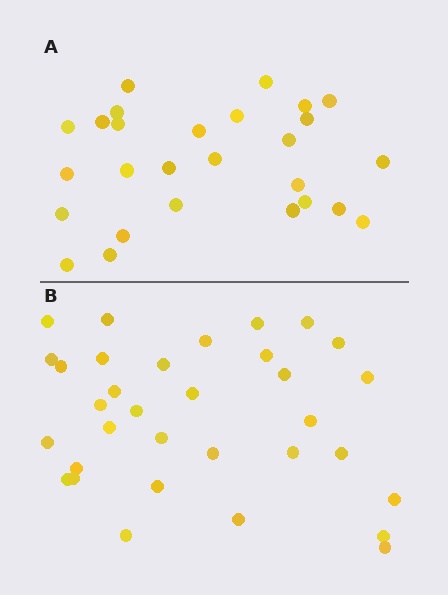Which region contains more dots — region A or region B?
Region B (the bottom region) has more dots.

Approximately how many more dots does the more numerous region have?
Region B has about 6 more dots than region A.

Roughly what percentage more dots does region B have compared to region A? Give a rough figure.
About 20% more.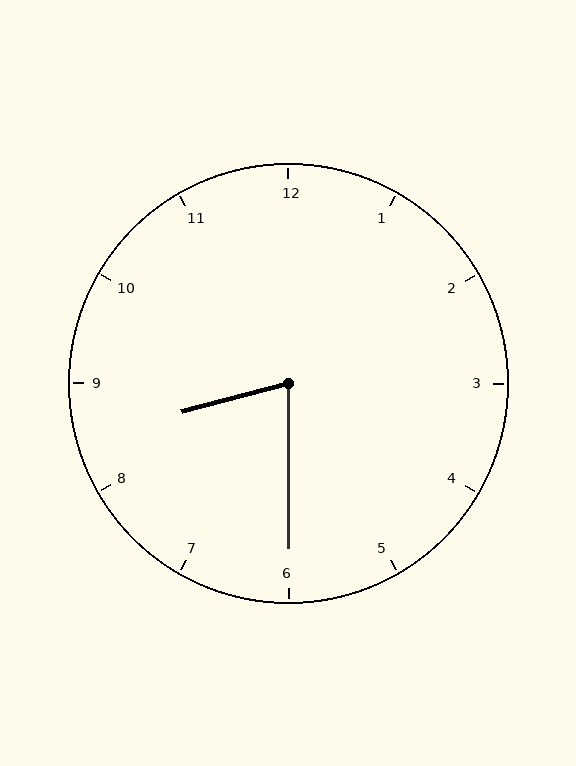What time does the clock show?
8:30.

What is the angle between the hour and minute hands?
Approximately 75 degrees.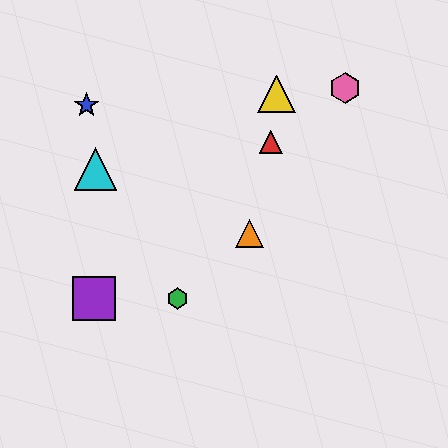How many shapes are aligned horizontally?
2 shapes (the green hexagon, the purple square) are aligned horizontally.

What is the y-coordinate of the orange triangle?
The orange triangle is at y≈234.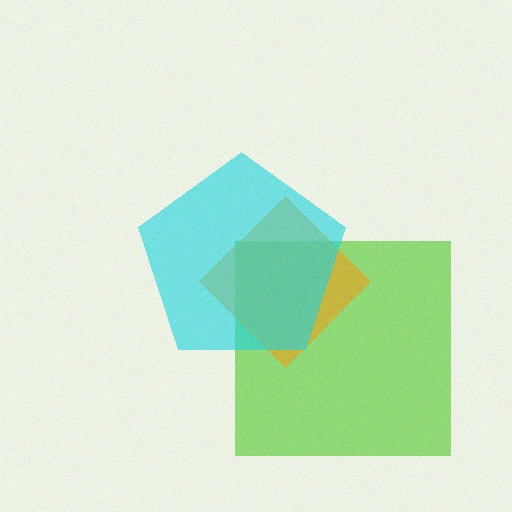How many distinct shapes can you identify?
There are 3 distinct shapes: a lime square, an orange diamond, a cyan pentagon.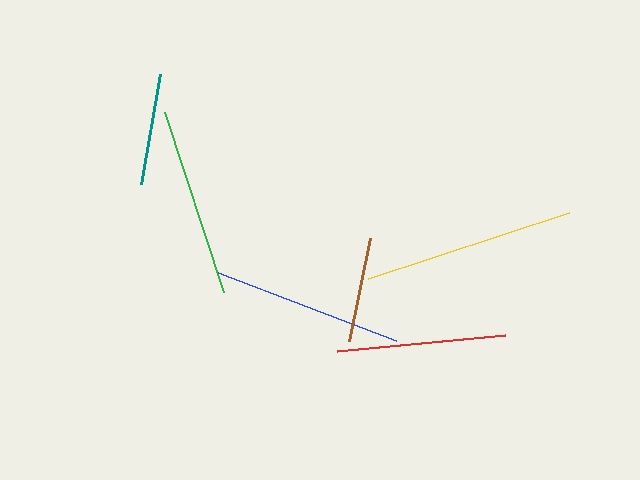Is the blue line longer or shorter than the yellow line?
The yellow line is longer than the blue line.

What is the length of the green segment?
The green segment is approximately 189 pixels long.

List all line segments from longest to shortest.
From longest to shortest: yellow, blue, green, red, teal, brown.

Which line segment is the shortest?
The brown line is the shortest at approximately 105 pixels.